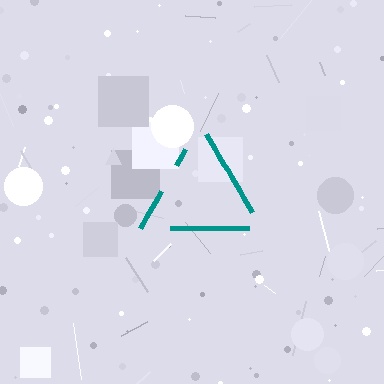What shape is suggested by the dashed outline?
The dashed outline suggests a triangle.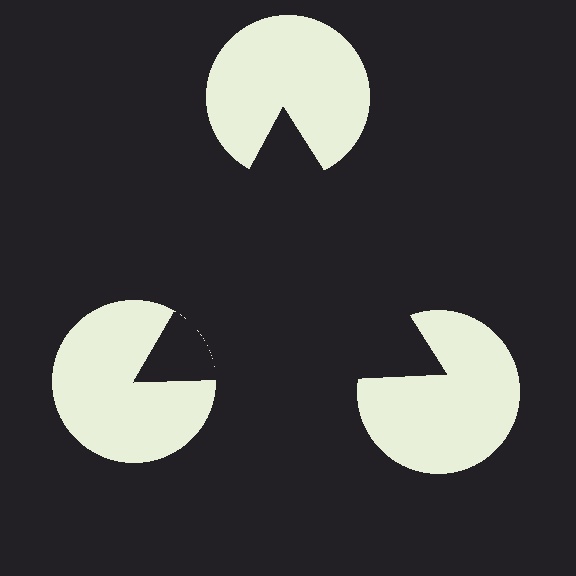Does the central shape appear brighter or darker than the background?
It typically appears slightly darker than the background, even though no actual brightness change is drawn.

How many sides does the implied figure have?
3 sides.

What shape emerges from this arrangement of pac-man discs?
An illusory triangle — its edges are inferred from the aligned wedge cuts in the pac-man discs, not physically drawn.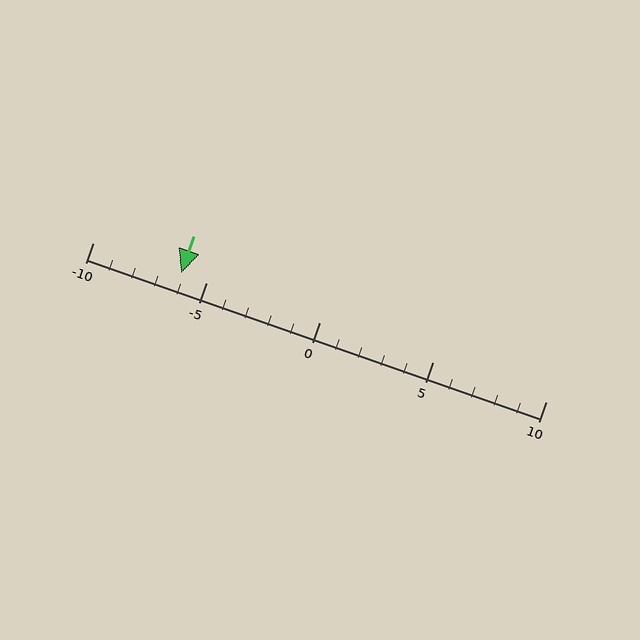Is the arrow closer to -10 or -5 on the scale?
The arrow is closer to -5.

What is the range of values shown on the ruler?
The ruler shows values from -10 to 10.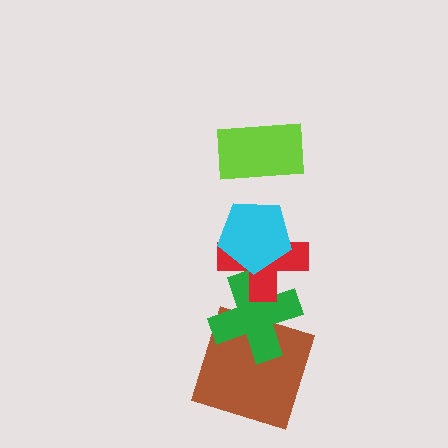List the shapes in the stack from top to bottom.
From top to bottom: the lime rectangle, the cyan pentagon, the red cross, the green cross, the brown square.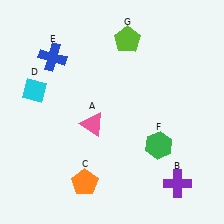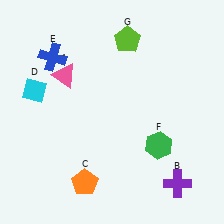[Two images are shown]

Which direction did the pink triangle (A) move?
The pink triangle (A) moved up.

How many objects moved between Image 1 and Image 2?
1 object moved between the two images.